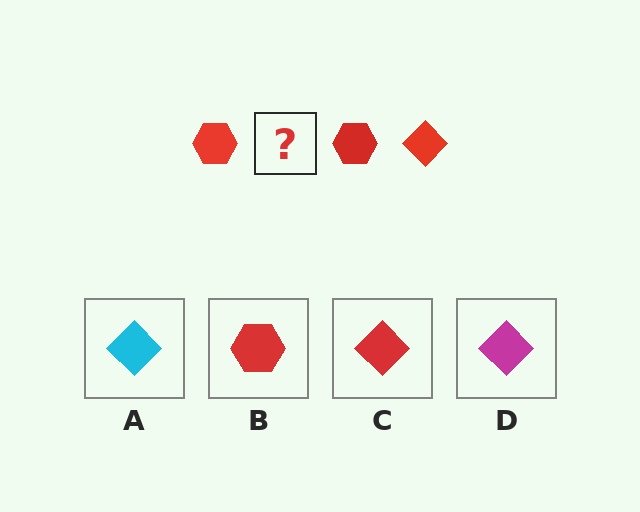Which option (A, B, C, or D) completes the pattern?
C.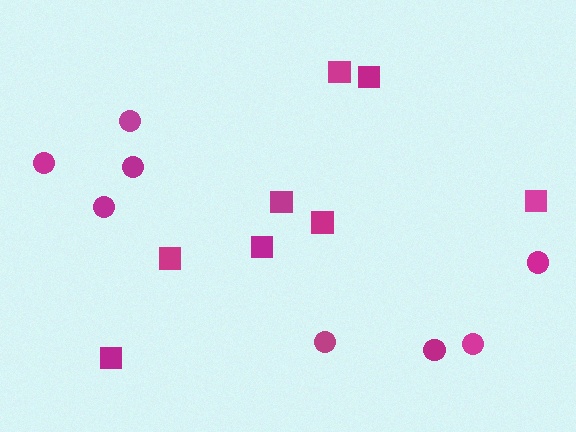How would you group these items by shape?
There are 2 groups: one group of squares (8) and one group of circles (8).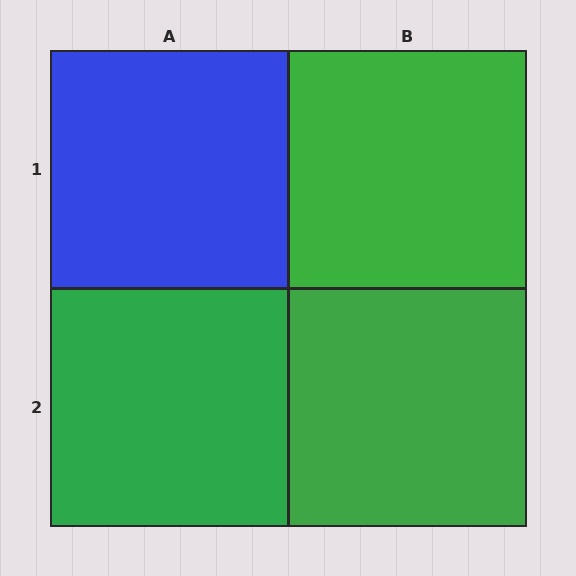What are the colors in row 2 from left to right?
Green, green.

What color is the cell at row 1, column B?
Green.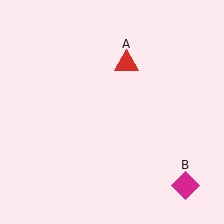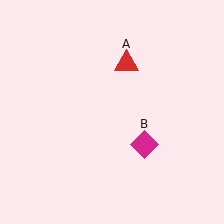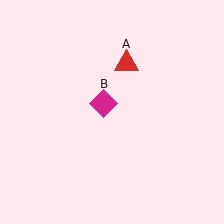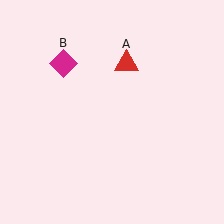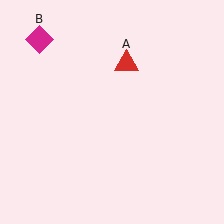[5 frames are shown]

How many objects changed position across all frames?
1 object changed position: magenta diamond (object B).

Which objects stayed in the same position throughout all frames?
Red triangle (object A) remained stationary.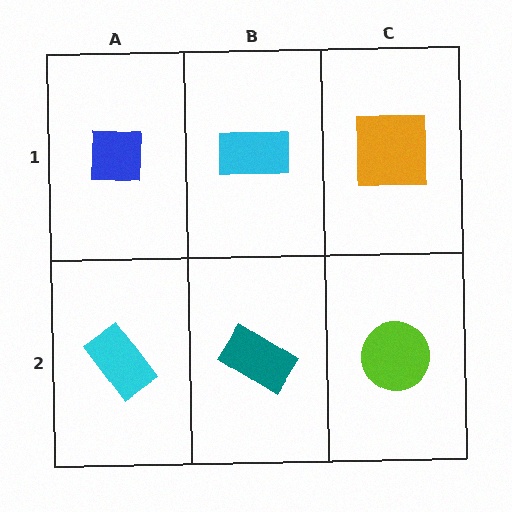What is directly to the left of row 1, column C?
A cyan rectangle.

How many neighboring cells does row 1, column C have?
2.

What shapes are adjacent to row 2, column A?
A blue square (row 1, column A), a teal rectangle (row 2, column B).